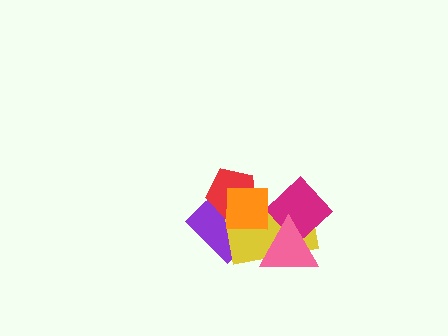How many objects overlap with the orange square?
4 objects overlap with the orange square.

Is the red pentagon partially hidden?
Yes, it is partially covered by another shape.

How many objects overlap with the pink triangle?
3 objects overlap with the pink triangle.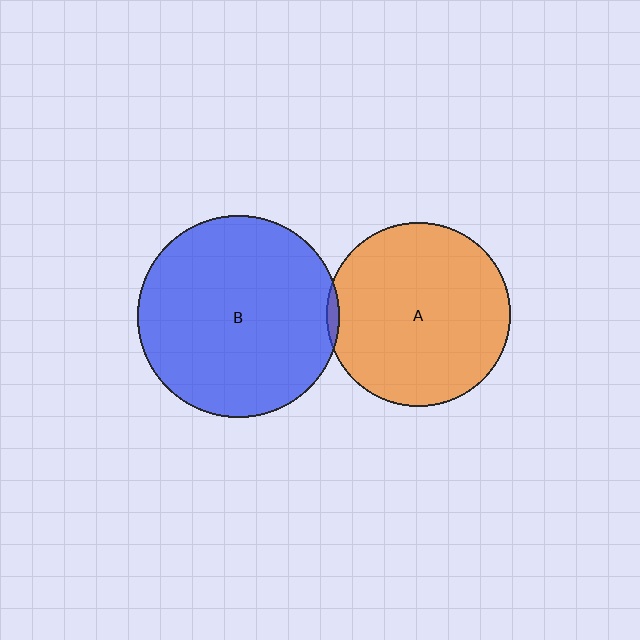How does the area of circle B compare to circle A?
Approximately 1.2 times.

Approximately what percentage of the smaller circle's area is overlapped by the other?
Approximately 5%.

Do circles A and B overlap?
Yes.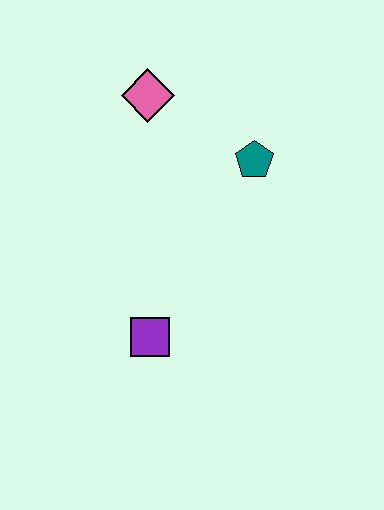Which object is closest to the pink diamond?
The teal pentagon is closest to the pink diamond.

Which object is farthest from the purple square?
The pink diamond is farthest from the purple square.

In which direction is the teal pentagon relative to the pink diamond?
The teal pentagon is to the right of the pink diamond.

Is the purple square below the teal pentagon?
Yes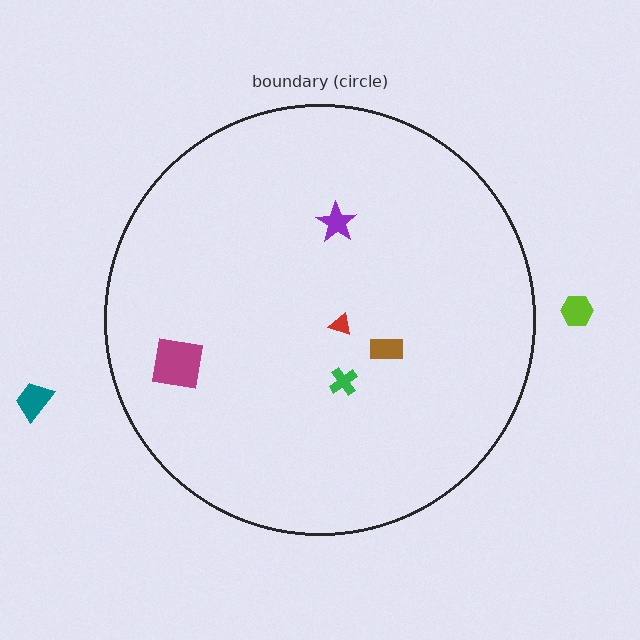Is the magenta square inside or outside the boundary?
Inside.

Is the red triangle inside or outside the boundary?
Inside.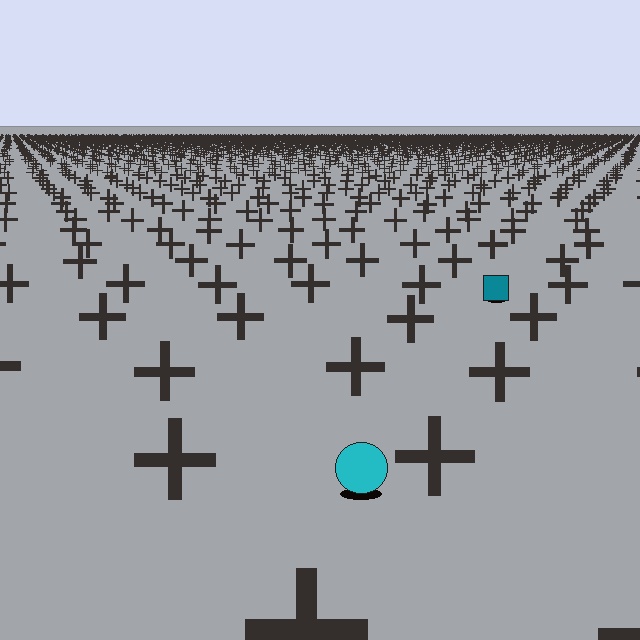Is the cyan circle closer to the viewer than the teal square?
Yes. The cyan circle is closer — you can tell from the texture gradient: the ground texture is coarser near it.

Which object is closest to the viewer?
The cyan circle is closest. The texture marks near it are larger and more spread out.